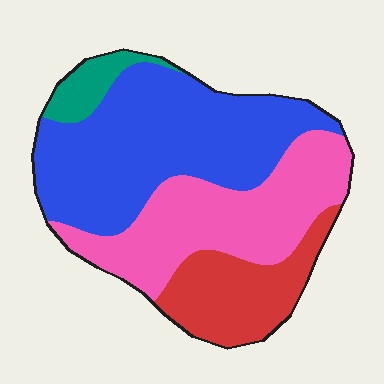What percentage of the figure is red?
Red takes up about one sixth (1/6) of the figure.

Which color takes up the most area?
Blue, at roughly 45%.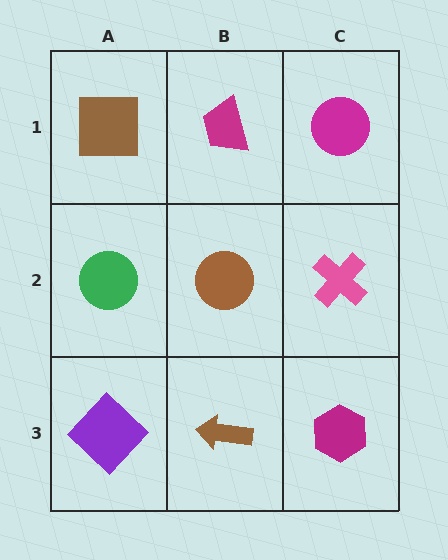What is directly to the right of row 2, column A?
A brown circle.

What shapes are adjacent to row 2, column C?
A magenta circle (row 1, column C), a magenta hexagon (row 3, column C), a brown circle (row 2, column B).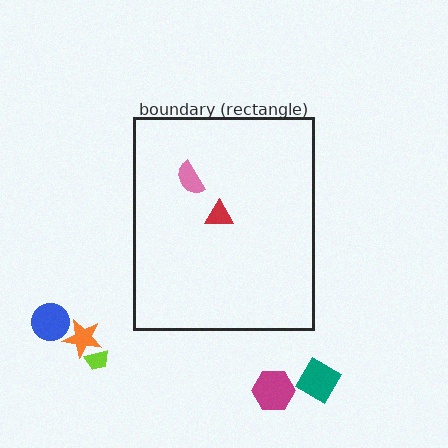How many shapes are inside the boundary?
2 inside, 5 outside.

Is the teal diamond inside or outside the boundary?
Outside.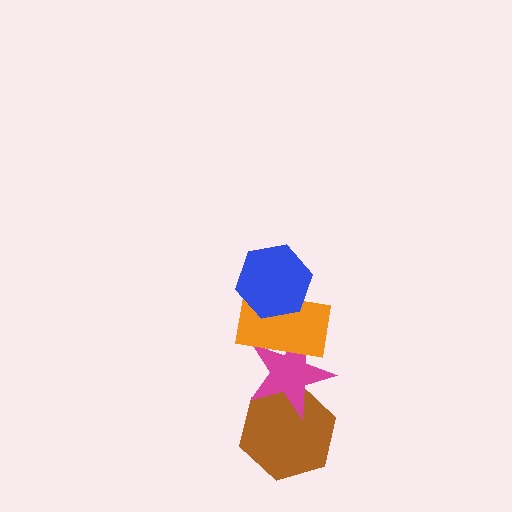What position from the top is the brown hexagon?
The brown hexagon is 4th from the top.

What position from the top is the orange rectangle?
The orange rectangle is 2nd from the top.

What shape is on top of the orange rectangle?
The blue hexagon is on top of the orange rectangle.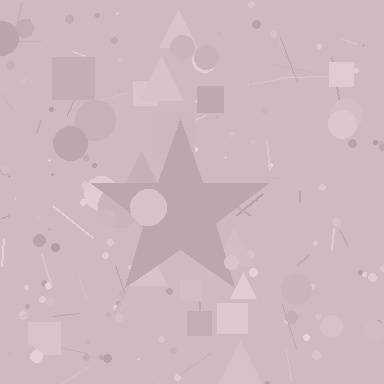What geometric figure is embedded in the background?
A star is embedded in the background.